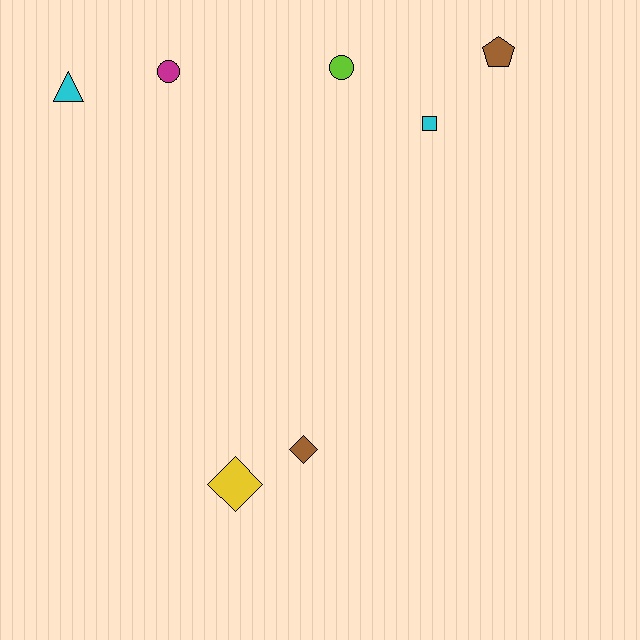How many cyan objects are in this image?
There are 2 cyan objects.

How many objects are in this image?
There are 7 objects.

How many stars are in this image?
There are no stars.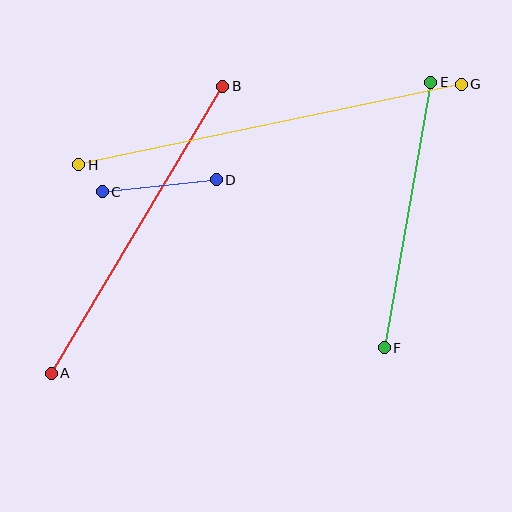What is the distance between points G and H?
The distance is approximately 391 pixels.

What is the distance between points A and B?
The distance is approximately 334 pixels.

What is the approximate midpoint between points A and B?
The midpoint is at approximately (137, 230) pixels.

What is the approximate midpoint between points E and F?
The midpoint is at approximately (407, 215) pixels.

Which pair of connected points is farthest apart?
Points G and H are farthest apart.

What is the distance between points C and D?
The distance is approximately 115 pixels.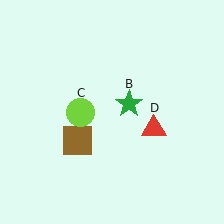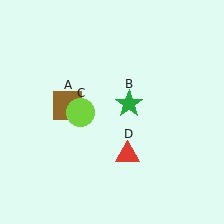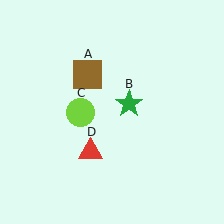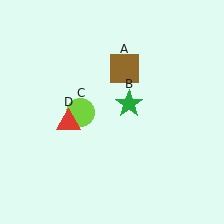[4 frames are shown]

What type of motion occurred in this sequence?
The brown square (object A), red triangle (object D) rotated clockwise around the center of the scene.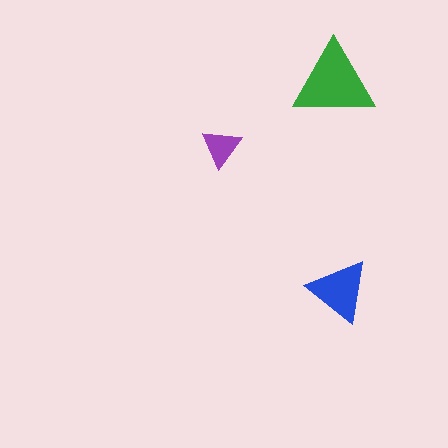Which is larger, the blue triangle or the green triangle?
The green one.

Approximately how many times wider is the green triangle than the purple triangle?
About 2 times wider.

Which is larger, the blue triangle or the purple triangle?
The blue one.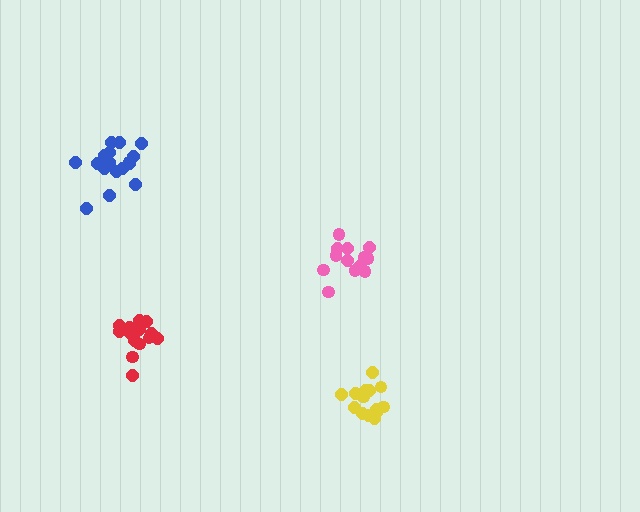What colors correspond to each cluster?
The clusters are colored: blue, pink, red, yellow.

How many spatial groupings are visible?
There are 4 spatial groupings.